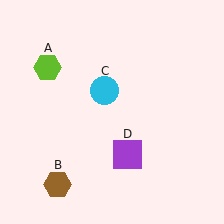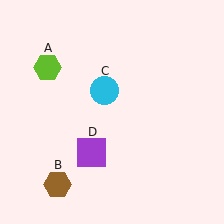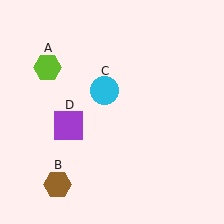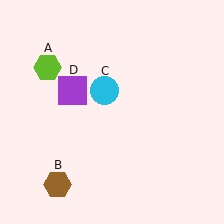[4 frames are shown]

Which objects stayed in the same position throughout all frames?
Lime hexagon (object A) and brown hexagon (object B) and cyan circle (object C) remained stationary.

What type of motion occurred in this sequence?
The purple square (object D) rotated clockwise around the center of the scene.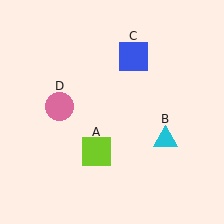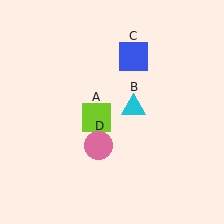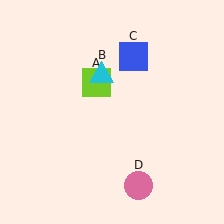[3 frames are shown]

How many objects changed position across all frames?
3 objects changed position: lime square (object A), cyan triangle (object B), pink circle (object D).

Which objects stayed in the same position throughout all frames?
Blue square (object C) remained stationary.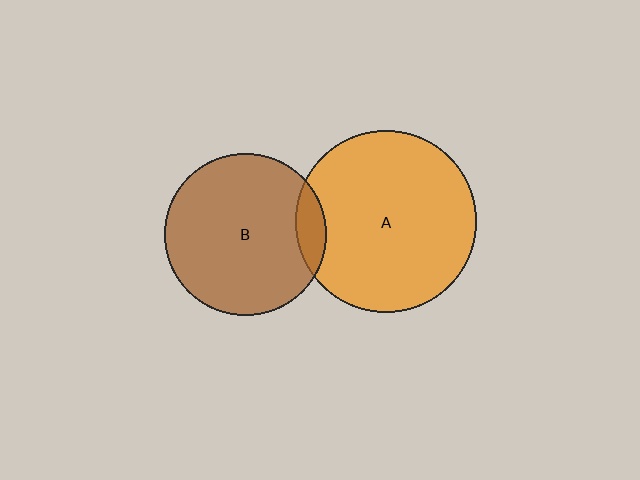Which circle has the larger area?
Circle A (orange).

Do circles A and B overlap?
Yes.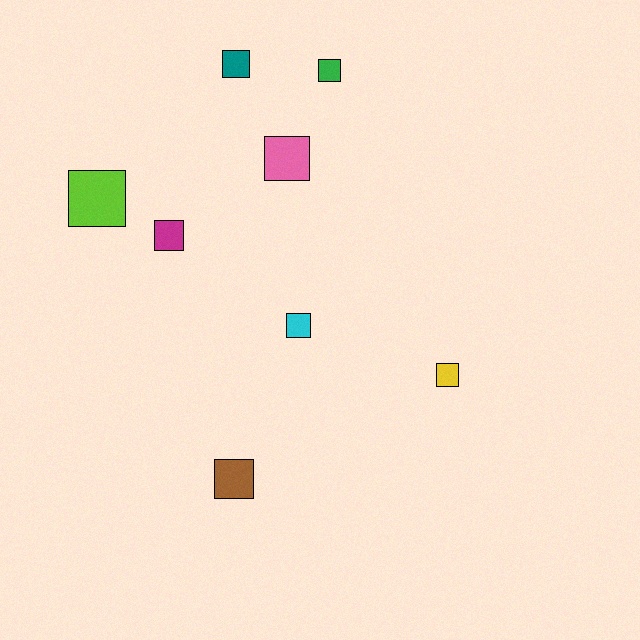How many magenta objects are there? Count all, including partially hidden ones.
There is 1 magenta object.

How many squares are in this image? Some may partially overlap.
There are 8 squares.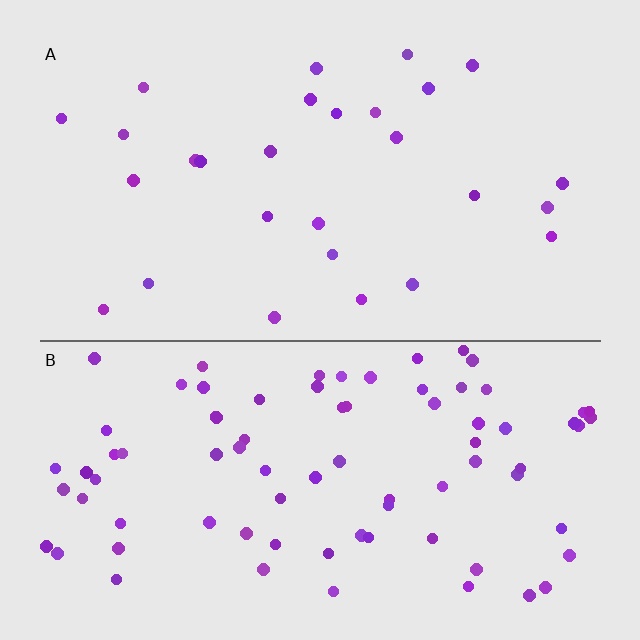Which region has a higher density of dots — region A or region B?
B (the bottom).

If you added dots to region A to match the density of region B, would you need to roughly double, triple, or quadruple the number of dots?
Approximately triple.